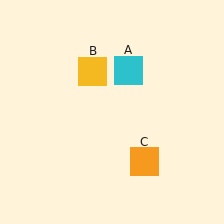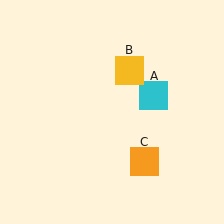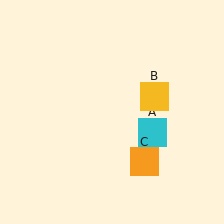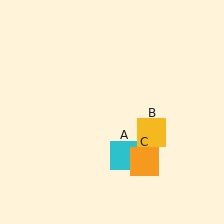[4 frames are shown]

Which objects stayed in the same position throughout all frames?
Orange square (object C) remained stationary.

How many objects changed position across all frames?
2 objects changed position: cyan square (object A), yellow square (object B).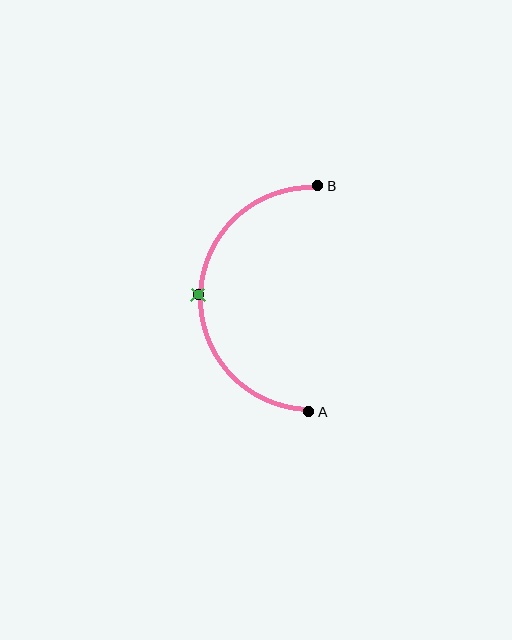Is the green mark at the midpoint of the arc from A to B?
Yes. The green mark lies on the arc at equal arc-length from both A and B — it is the arc midpoint.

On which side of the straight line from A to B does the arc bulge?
The arc bulges to the left of the straight line connecting A and B.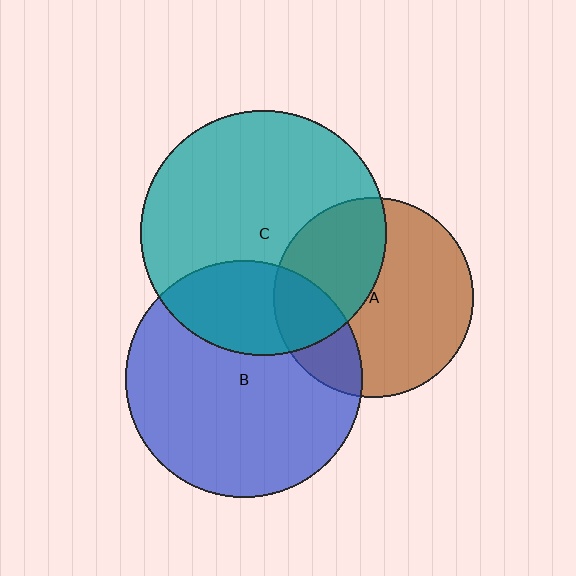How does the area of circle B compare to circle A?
Approximately 1.4 times.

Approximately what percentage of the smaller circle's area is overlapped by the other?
Approximately 30%.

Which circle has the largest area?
Circle C (teal).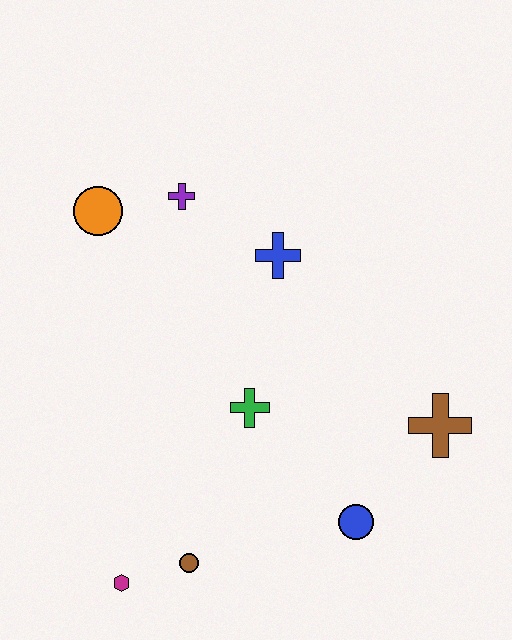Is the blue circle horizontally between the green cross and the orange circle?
No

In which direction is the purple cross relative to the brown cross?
The purple cross is to the left of the brown cross.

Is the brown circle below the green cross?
Yes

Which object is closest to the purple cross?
The orange circle is closest to the purple cross.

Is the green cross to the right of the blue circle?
No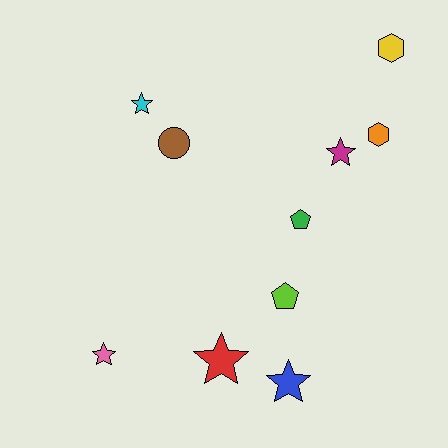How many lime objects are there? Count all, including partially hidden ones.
There is 1 lime object.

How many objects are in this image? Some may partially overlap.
There are 10 objects.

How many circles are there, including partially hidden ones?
There is 1 circle.